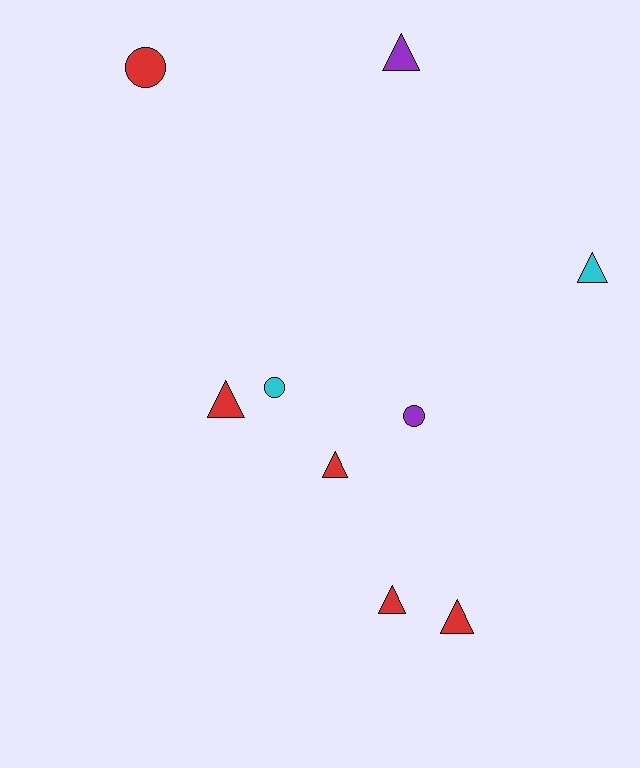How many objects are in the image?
There are 9 objects.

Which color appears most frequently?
Red, with 5 objects.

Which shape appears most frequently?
Triangle, with 6 objects.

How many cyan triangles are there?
There is 1 cyan triangle.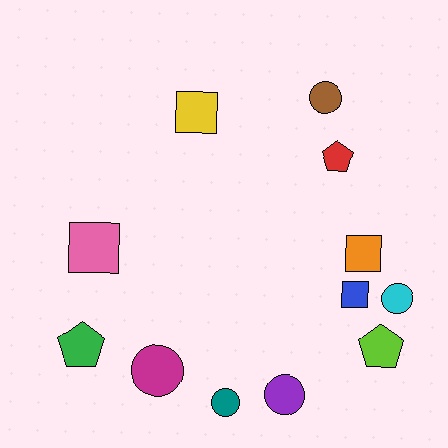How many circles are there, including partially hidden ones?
There are 5 circles.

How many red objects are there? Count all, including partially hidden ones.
There is 1 red object.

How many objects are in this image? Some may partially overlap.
There are 12 objects.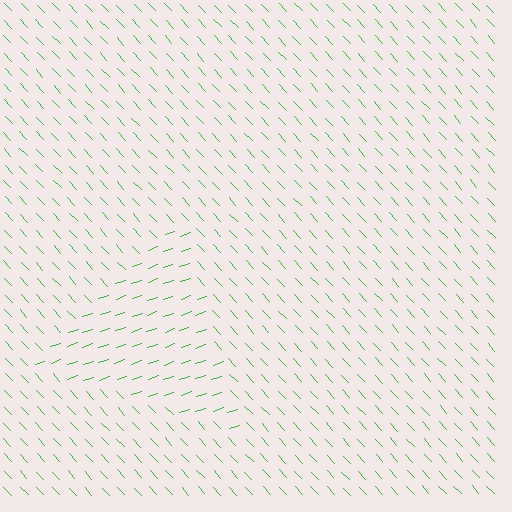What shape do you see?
I see a triangle.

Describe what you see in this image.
The image is filled with small green line segments. A triangle region in the image has lines oriented differently from the surrounding lines, creating a visible texture boundary.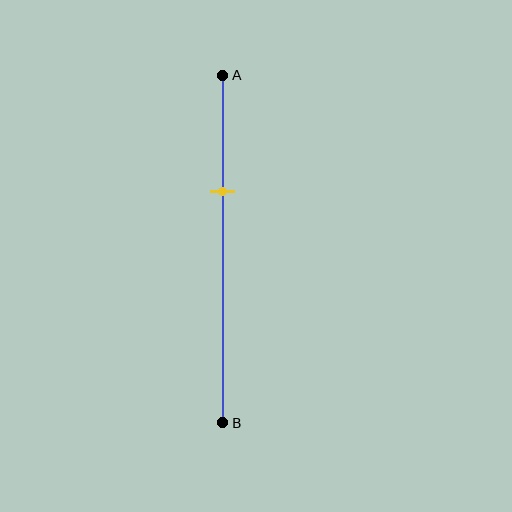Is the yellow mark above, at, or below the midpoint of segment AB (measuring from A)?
The yellow mark is above the midpoint of segment AB.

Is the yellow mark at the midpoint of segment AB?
No, the mark is at about 35% from A, not at the 50% midpoint.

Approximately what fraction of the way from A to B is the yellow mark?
The yellow mark is approximately 35% of the way from A to B.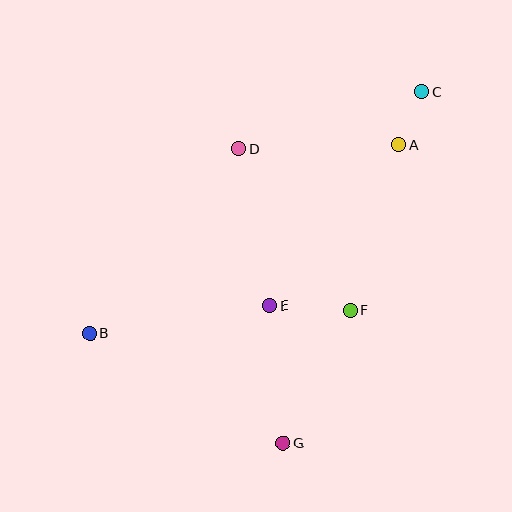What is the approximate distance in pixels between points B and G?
The distance between B and G is approximately 222 pixels.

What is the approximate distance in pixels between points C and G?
The distance between C and G is approximately 378 pixels.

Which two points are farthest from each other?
Points B and C are farthest from each other.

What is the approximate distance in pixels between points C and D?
The distance between C and D is approximately 192 pixels.